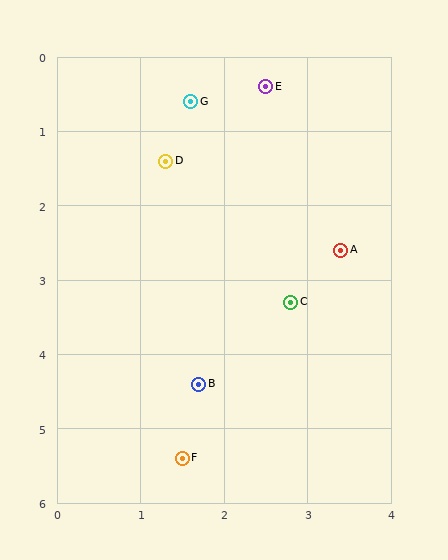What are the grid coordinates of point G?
Point G is at approximately (1.6, 0.6).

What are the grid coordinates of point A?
Point A is at approximately (3.4, 2.6).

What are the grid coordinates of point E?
Point E is at approximately (2.5, 0.4).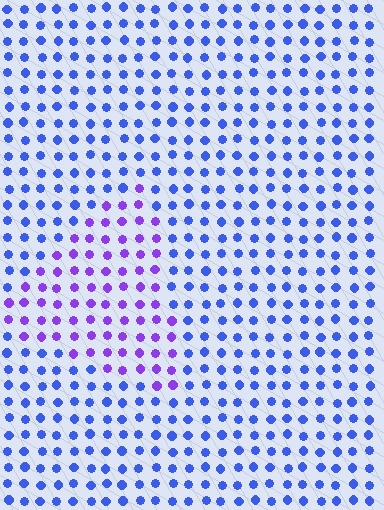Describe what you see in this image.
The image is filled with small blue elements in a uniform arrangement. A triangle-shaped region is visible where the elements are tinted to a slightly different hue, forming a subtle color boundary.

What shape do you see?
I see a triangle.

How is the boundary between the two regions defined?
The boundary is defined purely by a slight shift in hue (about 40 degrees). Spacing, size, and orientation are identical on both sides.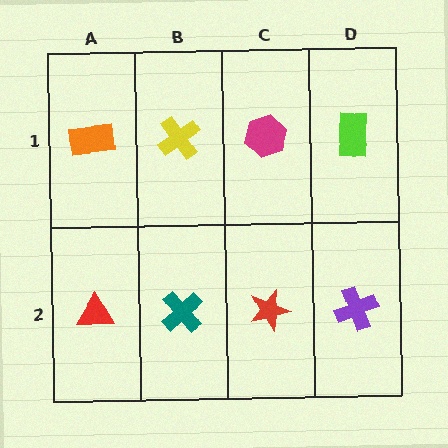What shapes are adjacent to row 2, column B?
A yellow cross (row 1, column B), a red triangle (row 2, column A), a red star (row 2, column C).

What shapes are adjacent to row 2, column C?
A magenta hexagon (row 1, column C), a teal cross (row 2, column B), a purple cross (row 2, column D).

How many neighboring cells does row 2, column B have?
3.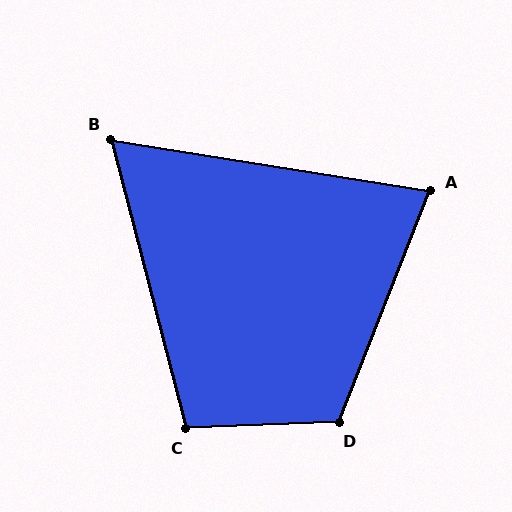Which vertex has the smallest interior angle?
B, at approximately 66 degrees.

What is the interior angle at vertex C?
Approximately 102 degrees (obtuse).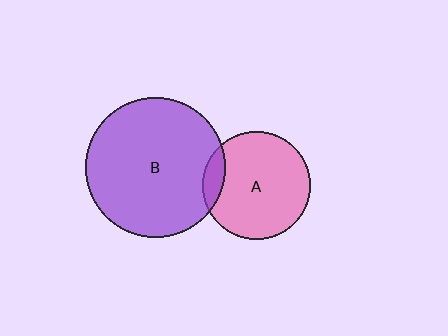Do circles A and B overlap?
Yes.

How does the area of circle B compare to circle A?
Approximately 1.7 times.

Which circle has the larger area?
Circle B (purple).